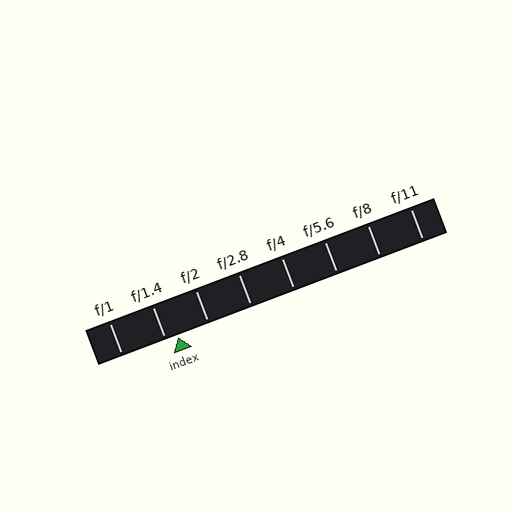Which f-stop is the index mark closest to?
The index mark is closest to f/1.4.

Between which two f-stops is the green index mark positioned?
The index mark is between f/1.4 and f/2.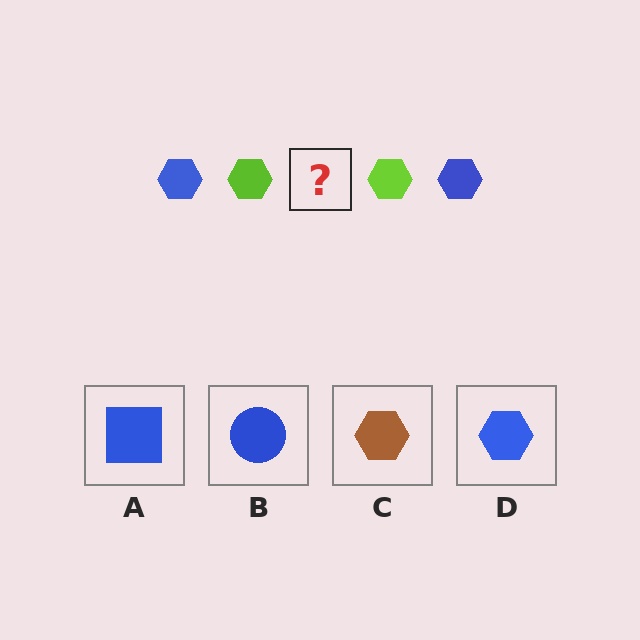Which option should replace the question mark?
Option D.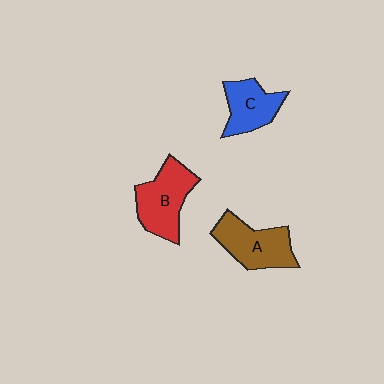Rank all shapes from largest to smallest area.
From largest to smallest: B (red), A (brown), C (blue).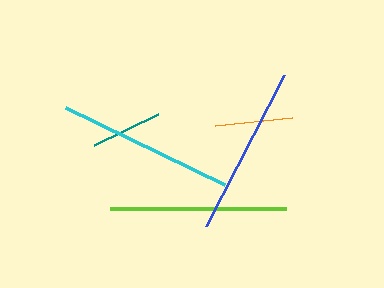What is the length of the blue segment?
The blue segment is approximately 170 pixels long.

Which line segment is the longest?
The cyan line is the longest at approximately 177 pixels.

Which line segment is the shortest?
The teal line is the shortest at approximately 72 pixels.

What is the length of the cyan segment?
The cyan segment is approximately 177 pixels long.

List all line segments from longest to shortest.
From longest to shortest: cyan, lime, blue, orange, teal.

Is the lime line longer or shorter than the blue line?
The lime line is longer than the blue line.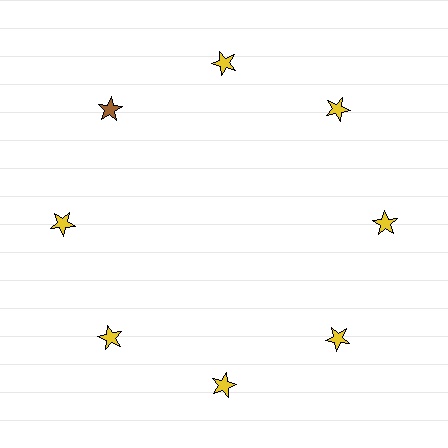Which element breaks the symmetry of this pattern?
The brown star at roughly the 10 o'clock position breaks the symmetry. All other shapes are yellow stars.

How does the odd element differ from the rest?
It has a different color: brown instead of yellow.